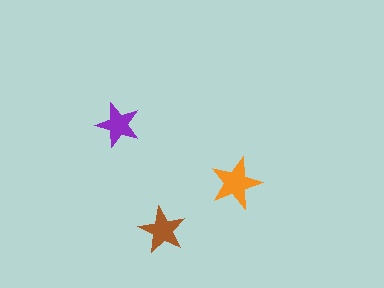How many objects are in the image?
There are 3 objects in the image.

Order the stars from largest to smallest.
the orange one, the brown one, the purple one.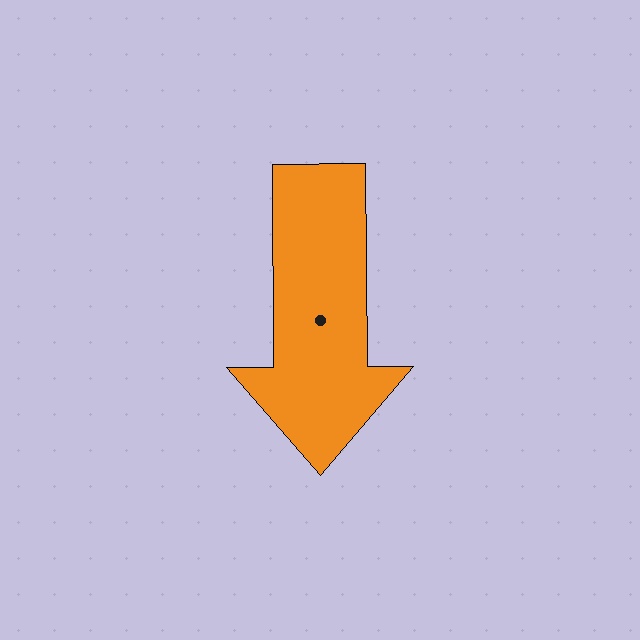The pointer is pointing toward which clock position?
Roughly 6 o'clock.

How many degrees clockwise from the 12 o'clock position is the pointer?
Approximately 180 degrees.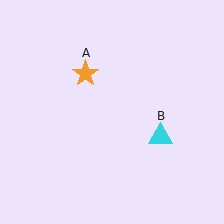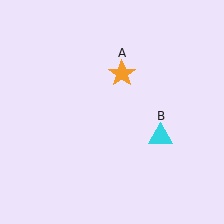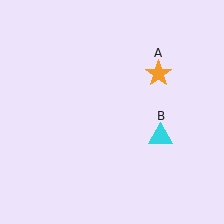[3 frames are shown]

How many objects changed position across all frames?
1 object changed position: orange star (object A).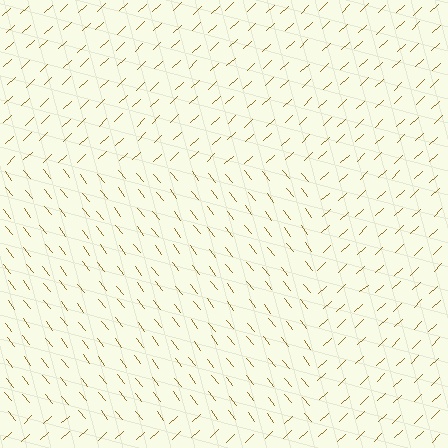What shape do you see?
I see a rectangle.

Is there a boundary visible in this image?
Yes, there is a texture boundary formed by a change in line orientation.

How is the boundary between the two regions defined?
The boundary is defined purely by a change in line orientation (approximately 85 degrees difference). All lines are the same color and thickness.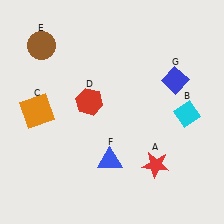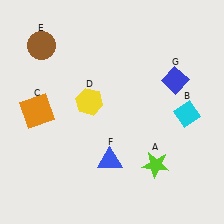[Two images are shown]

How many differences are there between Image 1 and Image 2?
There are 2 differences between the two images.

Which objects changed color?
A changed from red to lime. D changed from red to yellow.